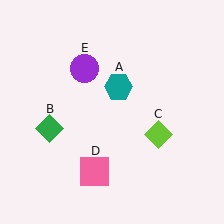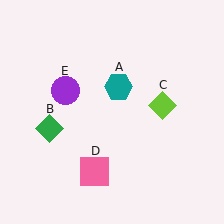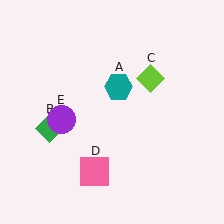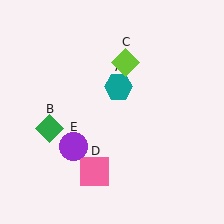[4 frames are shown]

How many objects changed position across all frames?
2 objects changed position: lime diamond (object C), purple circle (object E).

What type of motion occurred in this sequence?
The lime diamond (object C), purple circle (object E) rotated counterclockwise around the center of the scene.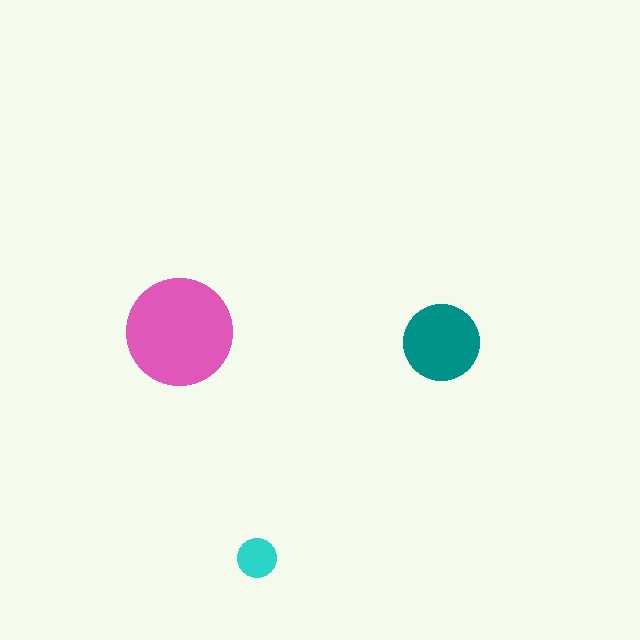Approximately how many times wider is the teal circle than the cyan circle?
About 2 times wider.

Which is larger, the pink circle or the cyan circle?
The pink one.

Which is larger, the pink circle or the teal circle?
The pink one.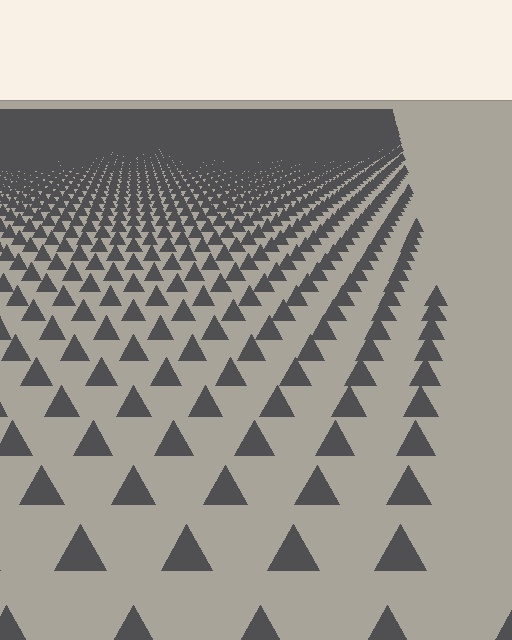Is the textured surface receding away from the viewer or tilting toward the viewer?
The surface is receding away from the viewer. Texture elements get smaller and denser toward the top.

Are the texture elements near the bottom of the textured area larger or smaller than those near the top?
Larger. Near the bottom, elements are closer to the viewer and appear at a bigger on-screen size.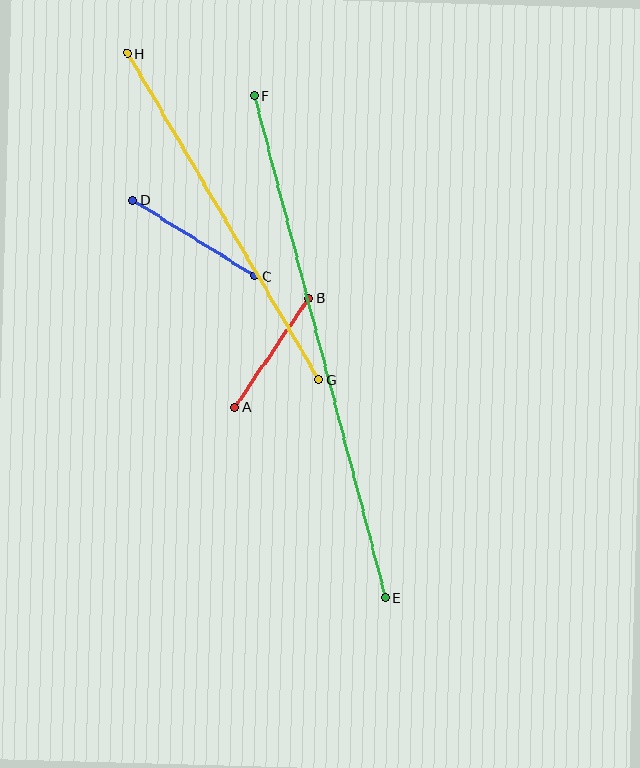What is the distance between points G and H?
The distance is approximately 379 pixels.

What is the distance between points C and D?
The distance is approximately 144 pixels.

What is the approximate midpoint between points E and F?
The midpoint is at approximately (320, 347) pixels.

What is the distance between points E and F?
The distance is approximately 519 pixels.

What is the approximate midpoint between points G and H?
The midpoint is at approximately (223, 216) pixels.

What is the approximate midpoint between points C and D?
The midpoint is at approximately (194, 238) pixels.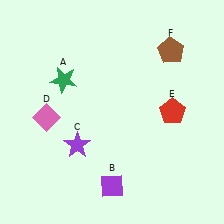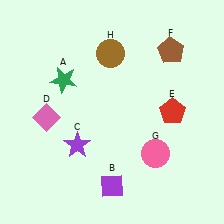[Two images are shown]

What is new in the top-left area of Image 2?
A brown circle (H) was added in the top-left area of Image 2.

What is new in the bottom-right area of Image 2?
A pink circle (G) was added in the bottom-right area of Image 2.